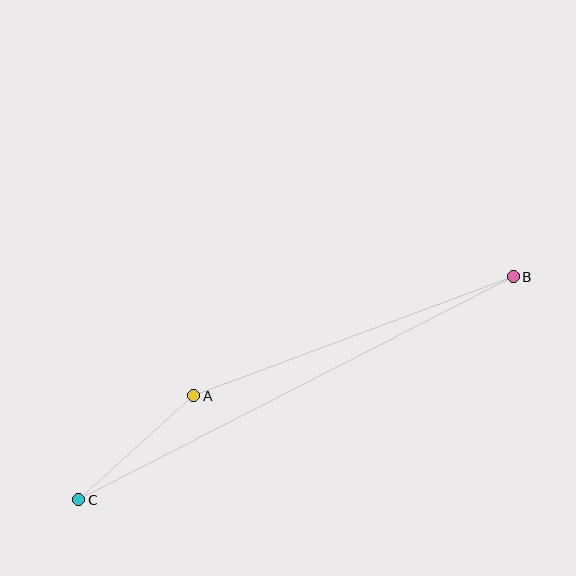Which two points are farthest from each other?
Points B and C are farthest from each other.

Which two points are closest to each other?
Points A and C are closest to each other.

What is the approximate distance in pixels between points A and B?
The distance between A and B is approximately 341 pixels.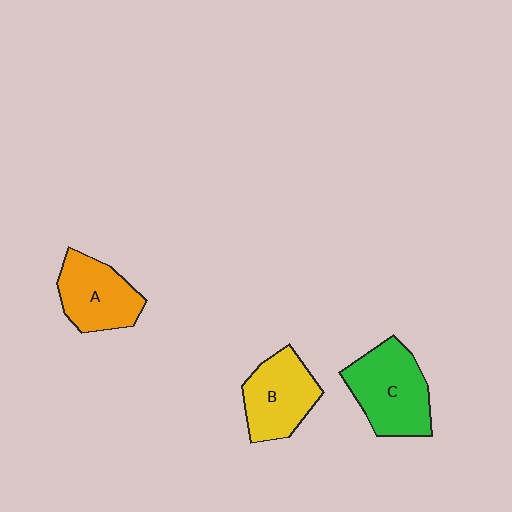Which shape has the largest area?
Shape C (green).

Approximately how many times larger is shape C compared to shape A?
Approximately 1.2 times.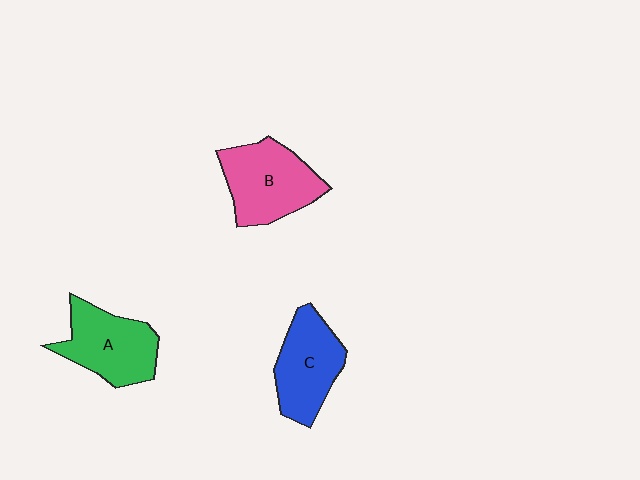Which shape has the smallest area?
Shape C (blue).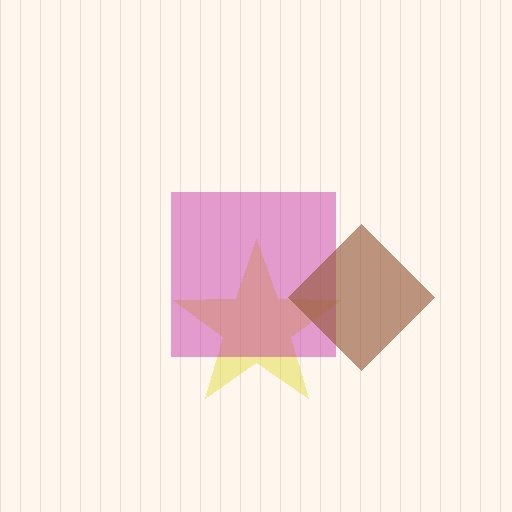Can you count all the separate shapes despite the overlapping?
Yes, there are 3 separate shapes.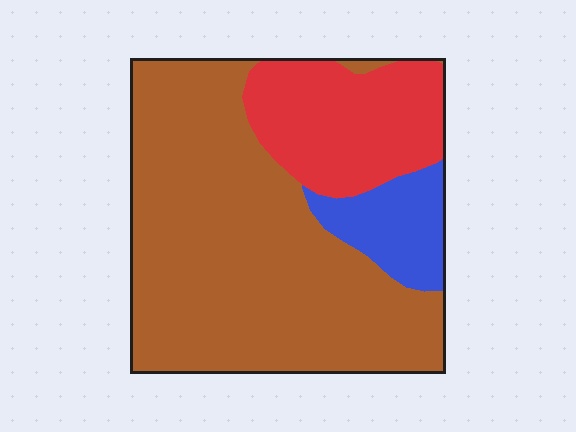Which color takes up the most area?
Brown, at roughly 65%.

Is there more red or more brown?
Brown.